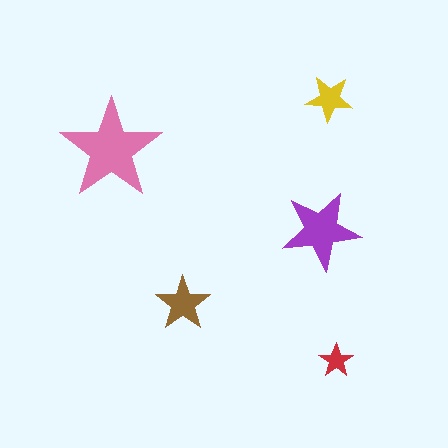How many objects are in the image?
There are 5 objects in the image.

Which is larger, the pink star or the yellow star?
The pink one.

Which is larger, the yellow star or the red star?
The yellow one.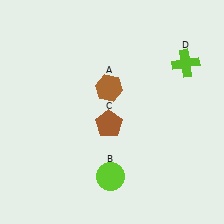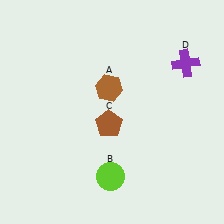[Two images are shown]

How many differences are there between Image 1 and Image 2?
There is 1 difference between the two images.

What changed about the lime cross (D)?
In Image 1, D is lime. In Image 2, it changed to purple.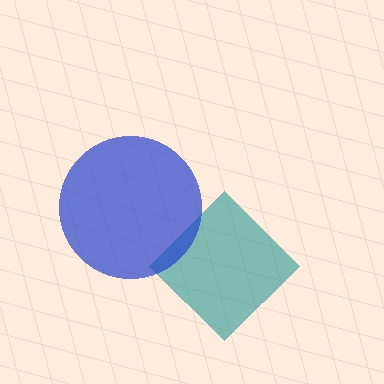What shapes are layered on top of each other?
The layered shapes are: a teal diamond, a blue circle.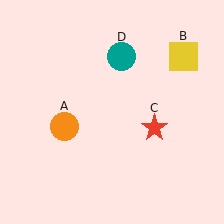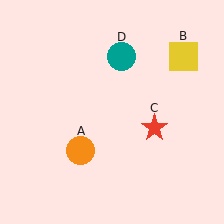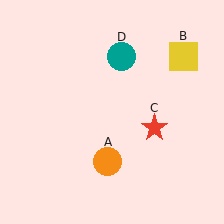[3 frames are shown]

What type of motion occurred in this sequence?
The orange circle (object A) rotated counterclockwise around the center of the scene.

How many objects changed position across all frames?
1 object changed position: orange circle (object A).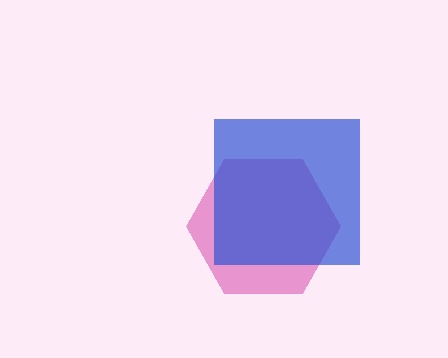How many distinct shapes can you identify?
There are 2 distinct shapes: a magenta hexagon, a blue square.